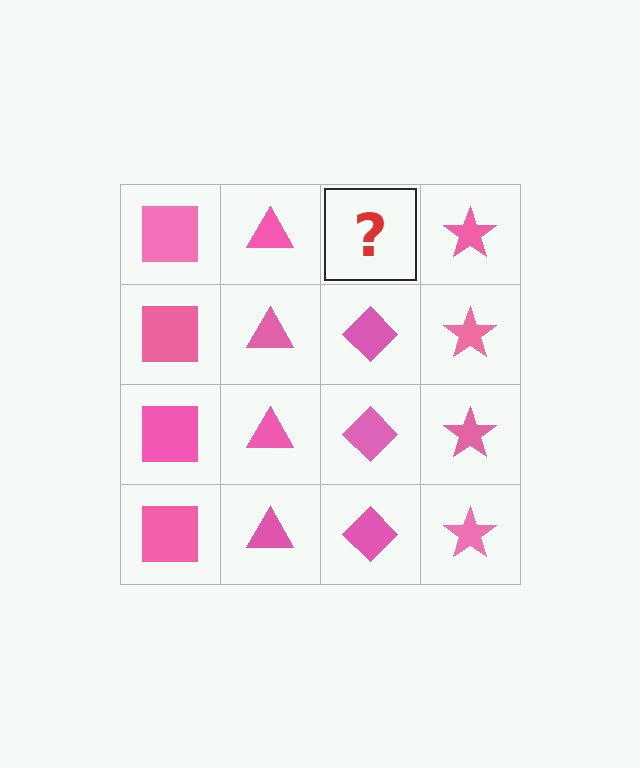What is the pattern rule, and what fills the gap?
The rule is that each column has a consistent shape. The gap should be filled with a pink diamond.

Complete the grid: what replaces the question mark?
The question mark should be replaced with a pink diamond.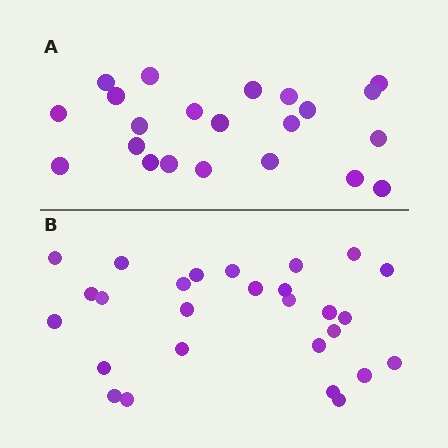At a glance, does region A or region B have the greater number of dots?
Region B (the bottom region) has more dots.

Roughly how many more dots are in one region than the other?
Region B has about 5 more dots than region A.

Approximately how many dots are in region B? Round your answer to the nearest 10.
About 30 dots. (The exact count is 27, which rounds to 30.)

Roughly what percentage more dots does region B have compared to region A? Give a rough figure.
About 25% more.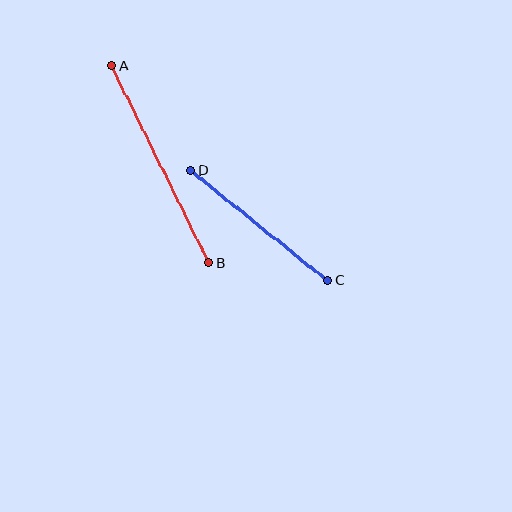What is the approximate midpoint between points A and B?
The midpoint is at approximately (160, 165) pixels.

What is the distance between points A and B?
The distance is approximately 220 pixels.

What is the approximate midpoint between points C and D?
The midpoint is at approximately (259, 225) pixels.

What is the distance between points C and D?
The distance is approximately 176 pixels.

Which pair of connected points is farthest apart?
Points A and B are farthest apart.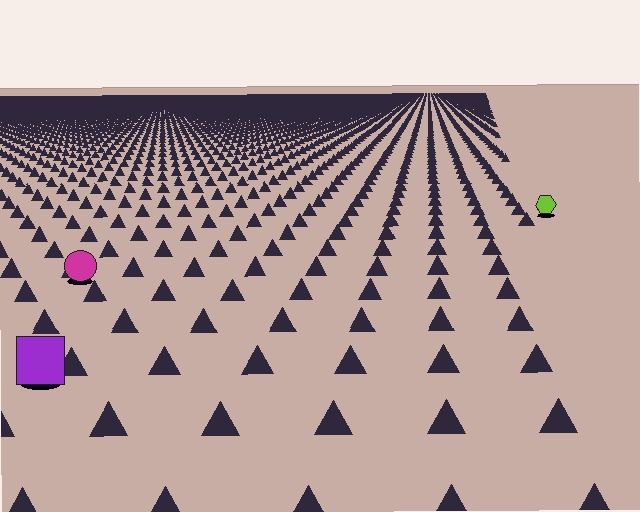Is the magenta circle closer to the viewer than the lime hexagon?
Yes. The magenta circle is closer — you can tell from the texture gradient: the ground texture is coarser near it.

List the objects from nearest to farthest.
From nearest to farthest: the purple square, the magenta circle, the lime hexagon.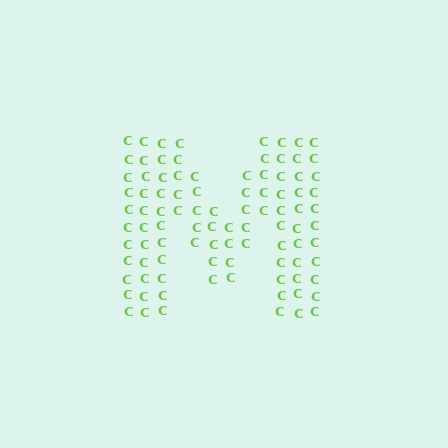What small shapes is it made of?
It is made of small letter C's.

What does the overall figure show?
The overall figure shows the letter M.